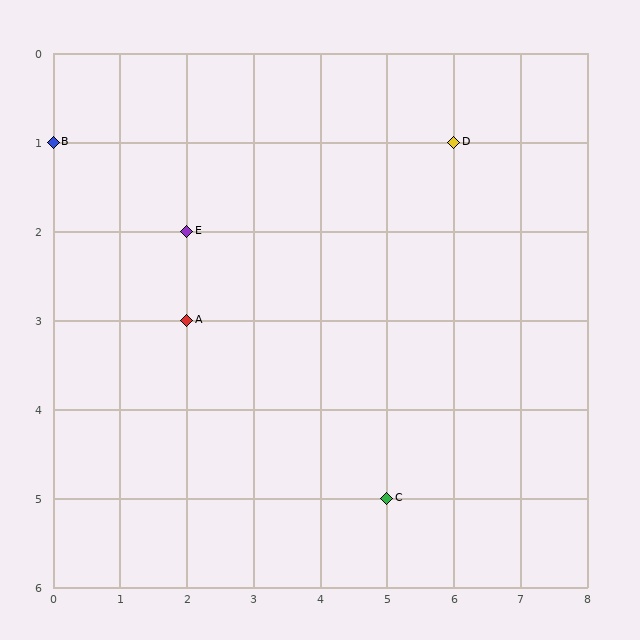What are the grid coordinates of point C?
Point C is at grid coordinates (5, 5).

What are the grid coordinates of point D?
Point D is at grid coordinates (6, 1).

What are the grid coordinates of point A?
Point A is at grid coordinates (2, 3).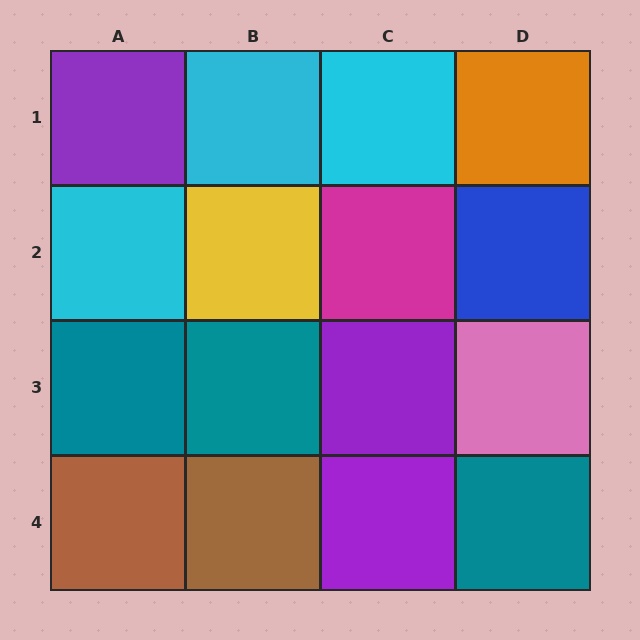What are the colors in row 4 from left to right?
Brown, brown, purple, teal.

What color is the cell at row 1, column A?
Purple.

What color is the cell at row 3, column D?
Pink.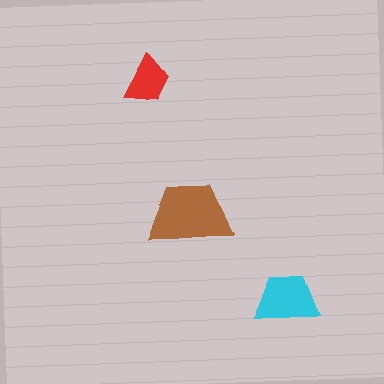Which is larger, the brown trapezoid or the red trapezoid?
The brown one.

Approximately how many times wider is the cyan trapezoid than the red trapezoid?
About 1.5 times wider.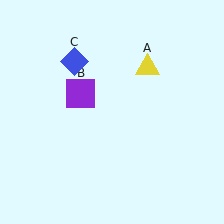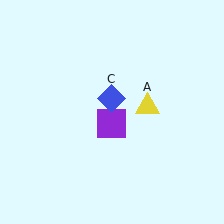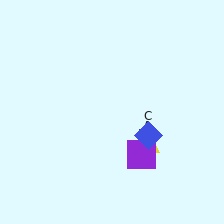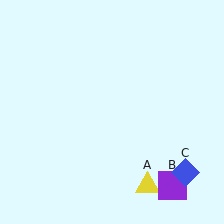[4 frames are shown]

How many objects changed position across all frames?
3 objects changed position: yellow triangle (object A), purple square (object B), blue diamond (object C).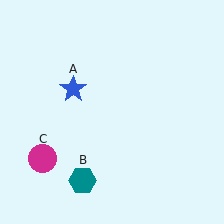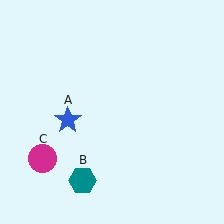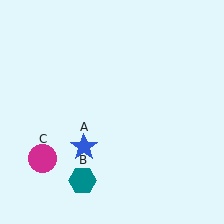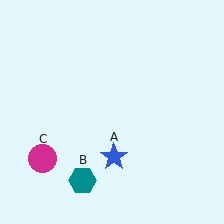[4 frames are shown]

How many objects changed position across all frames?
1 object changed position: blue star (object A).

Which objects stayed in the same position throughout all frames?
Teal hexagon (object B) and magenta circle (object C) remained stationary.